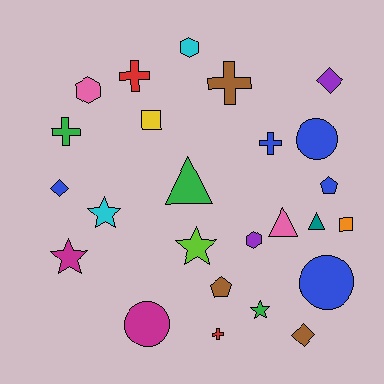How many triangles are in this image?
There are 3 triangles.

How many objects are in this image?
There are 25 objects.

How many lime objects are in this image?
There is 1 lime object.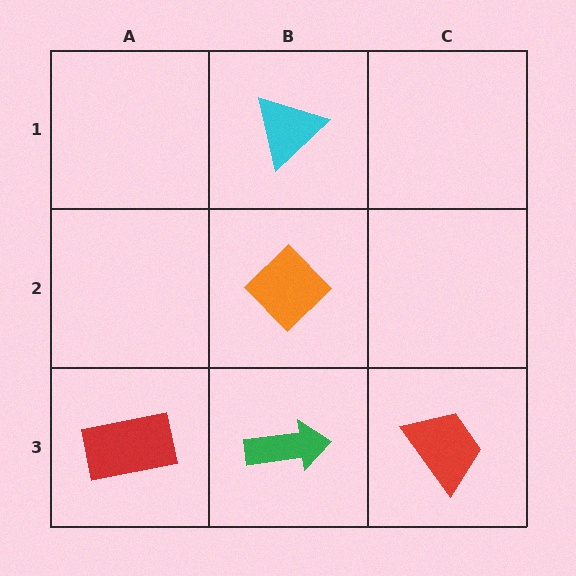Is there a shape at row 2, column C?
No, that cell is empty.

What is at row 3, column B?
A green arrow.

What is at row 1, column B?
A cyan triangle.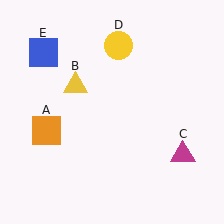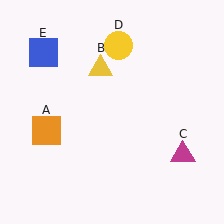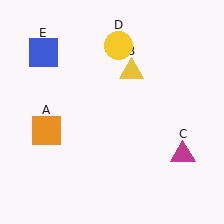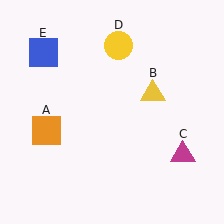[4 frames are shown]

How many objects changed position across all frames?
1 object changed position: yellow triangle (object B).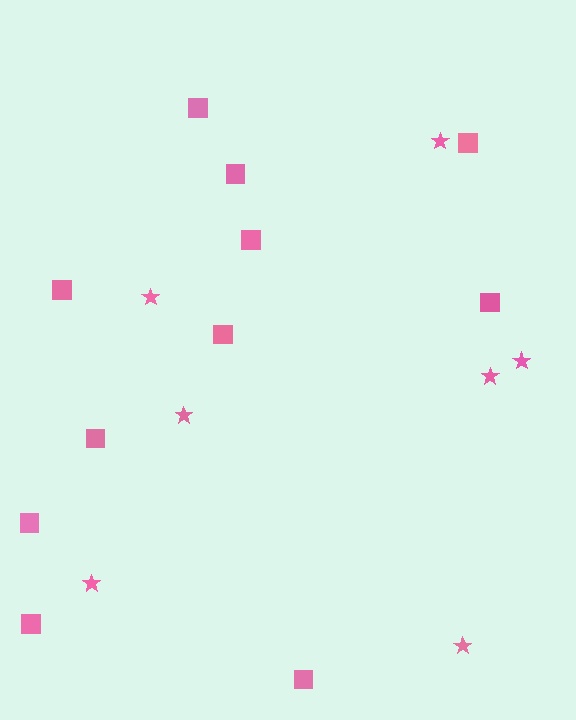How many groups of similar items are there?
There are 2 groups: one group of squares (11) and one group of stars (7).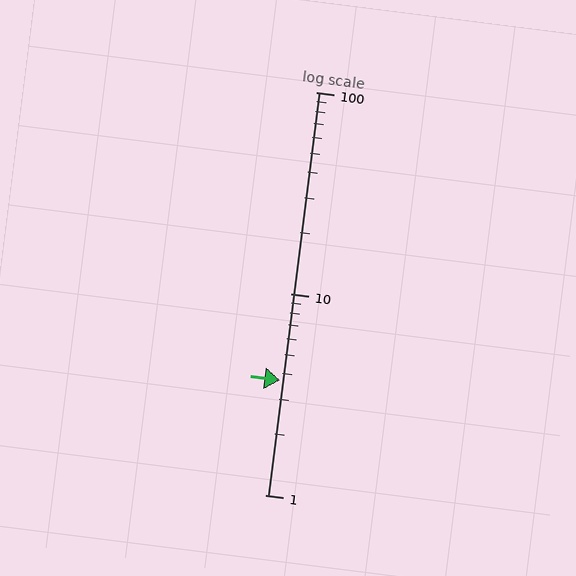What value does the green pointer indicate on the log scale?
The pointer indicates approximately 3.7.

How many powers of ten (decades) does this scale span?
The scale spans 2 decades, from 1 to 100.